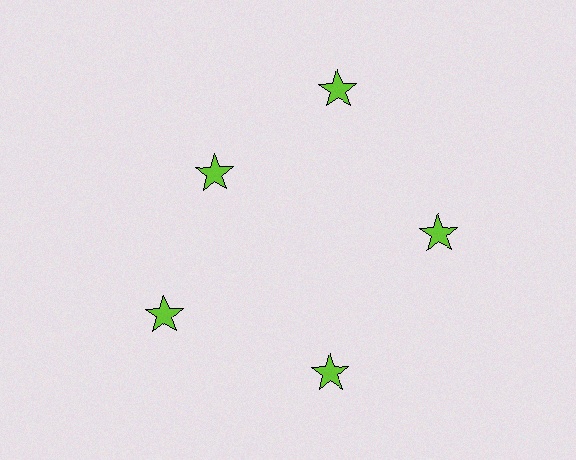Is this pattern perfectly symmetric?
No. The 5 lime stars are arranged in a ring, but one element near the 10 o'clock position is pulled inward toward the center, breaking the 5-fold rotational symmetry.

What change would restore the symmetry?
The symmetry would be restored by moving it outward, back onto the ring so that all 5 stars sit at equal angles and equal distance from the center.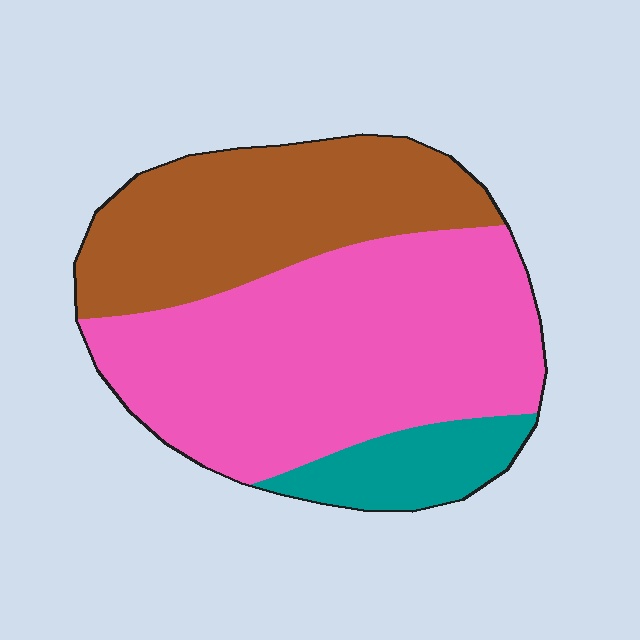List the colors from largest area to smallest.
From largest to smallest: pink, brown, teal.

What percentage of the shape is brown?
Brown takes up between a quarter and a half of the shape.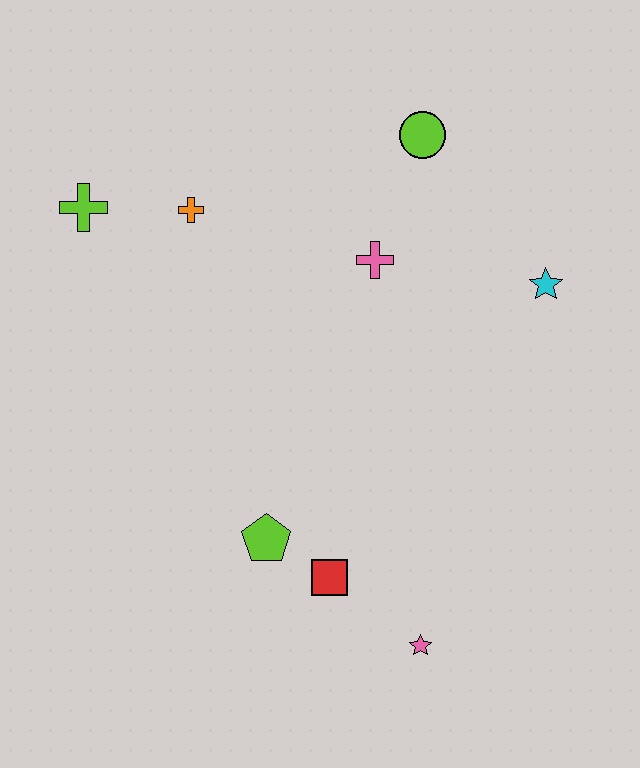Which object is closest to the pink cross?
The lime circle is closest to the pink cross.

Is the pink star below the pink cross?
Yes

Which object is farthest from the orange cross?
The pink star is farthest from the orange cross.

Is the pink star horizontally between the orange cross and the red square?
No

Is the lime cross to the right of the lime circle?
No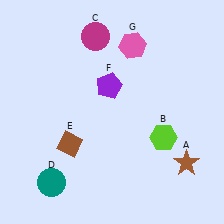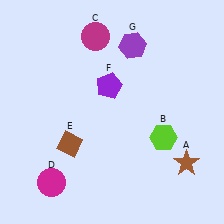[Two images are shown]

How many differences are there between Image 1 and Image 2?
There are 2 differences between the two images.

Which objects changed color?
D changed from teal to magenta. G changed from pink to purple.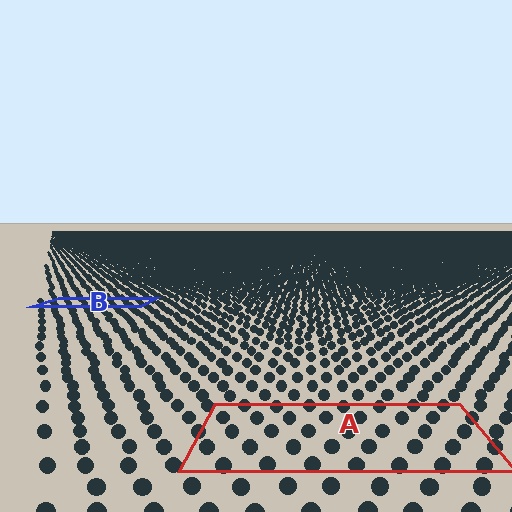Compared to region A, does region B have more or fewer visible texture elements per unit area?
Region B has more texture elements per unit area — they are packed more densely because it is farther away.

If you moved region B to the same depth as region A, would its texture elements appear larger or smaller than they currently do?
They would appear larger. At a closer depth, the same texture elements are projected at a bigger on-screen size.